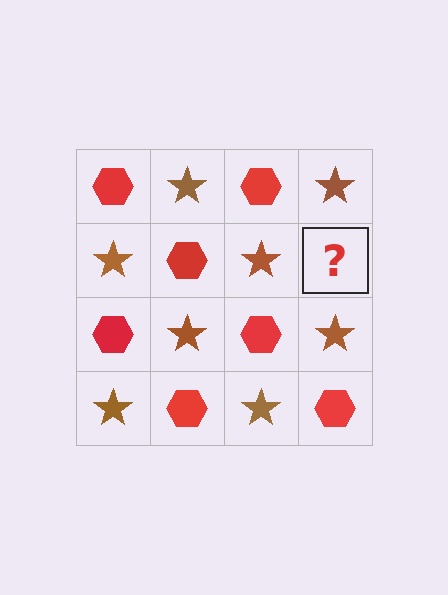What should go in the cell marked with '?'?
The missing cell should contain a red hexagon.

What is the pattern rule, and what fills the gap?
The rule is that it alternates red hexagon and brown star in a checkerboard pattern. The gap should be filled with a red hexagon.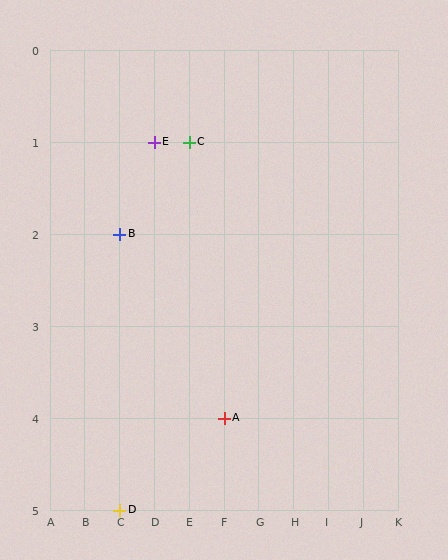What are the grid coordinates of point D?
Point D is at grid coordinates (C, 5).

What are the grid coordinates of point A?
Point A is at grid coordinates (F, 4).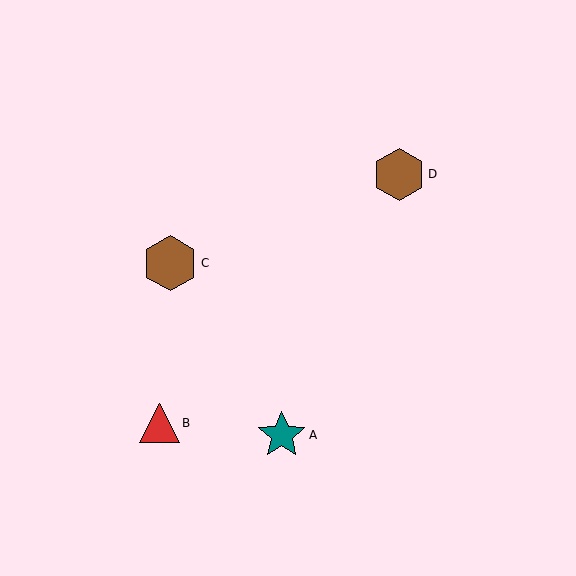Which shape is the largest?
The brown hexagon (labeled C) is the largest.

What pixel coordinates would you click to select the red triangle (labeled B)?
Click at (159, 423) to select the red triangle B.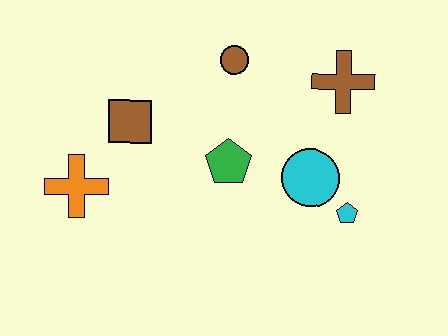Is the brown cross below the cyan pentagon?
No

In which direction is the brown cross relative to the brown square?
The brown cross is to the right of the brown square.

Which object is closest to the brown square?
The orange cross is closest to the brown square.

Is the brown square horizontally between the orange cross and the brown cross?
Yes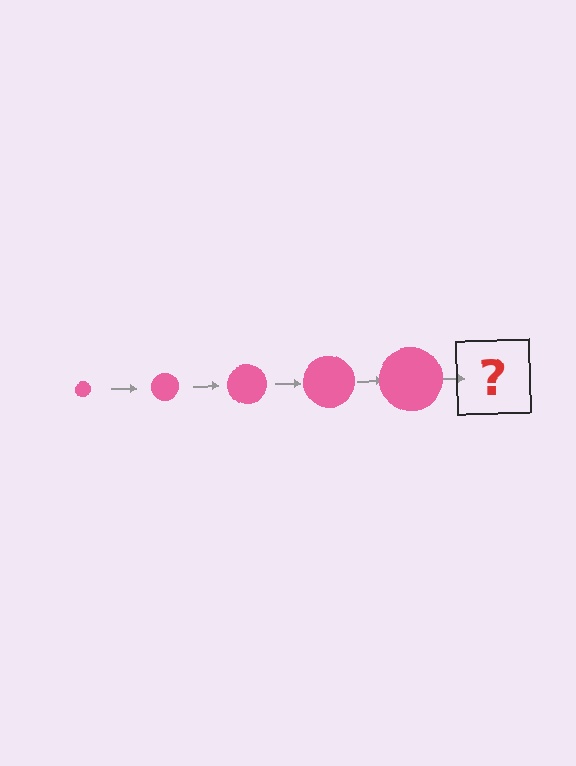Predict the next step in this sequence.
The next step is a pink circle, larger than the previous one.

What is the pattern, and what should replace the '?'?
The pattern is that the circle gets progressively larger each step. The '?' should be a pink circle, larger than the previous one.